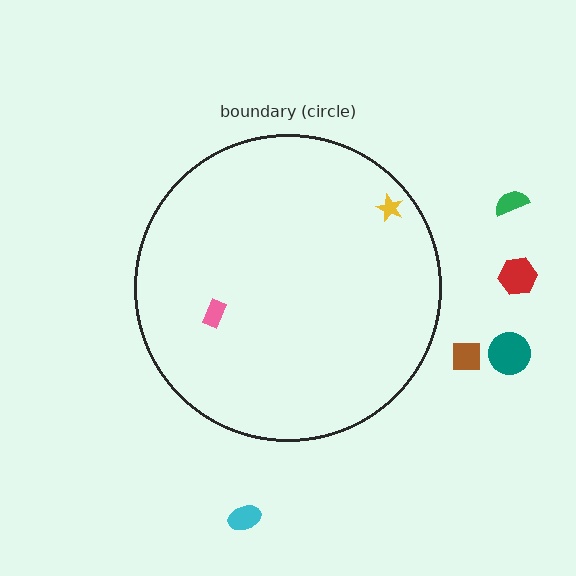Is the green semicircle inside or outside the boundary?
Outside.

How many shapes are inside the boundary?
2 inside, 5 outside.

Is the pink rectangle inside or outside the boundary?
Inside.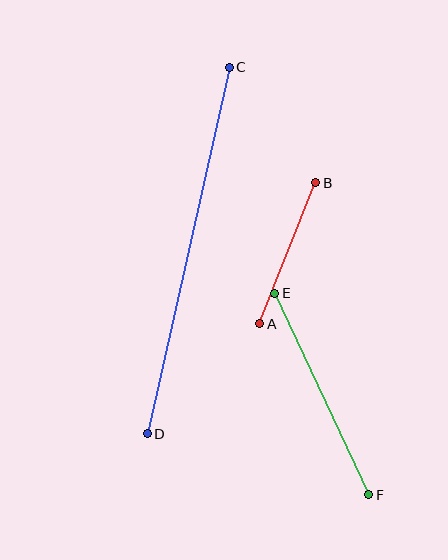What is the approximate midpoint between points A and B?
The midpoint is at approximately (288, 253) pixels.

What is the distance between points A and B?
The distance is approximately 152 pixels.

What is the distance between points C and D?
The distance is approximately 376 pixels.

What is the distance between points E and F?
The distance is approximately 222 pixels.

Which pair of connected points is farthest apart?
Points C and D are farthest apart.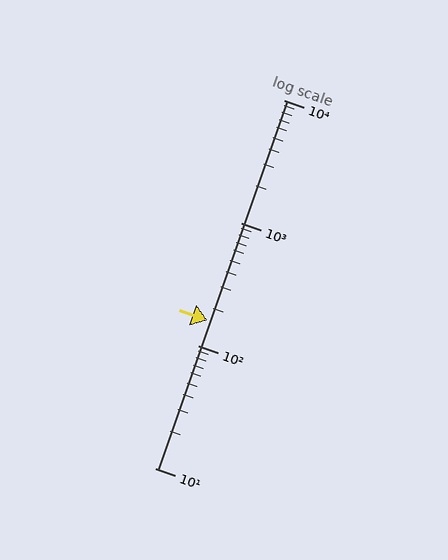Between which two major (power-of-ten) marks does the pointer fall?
The pointer is between 100 and 1000.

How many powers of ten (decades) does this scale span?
The scale spans 3 decades, from 10 to 10000.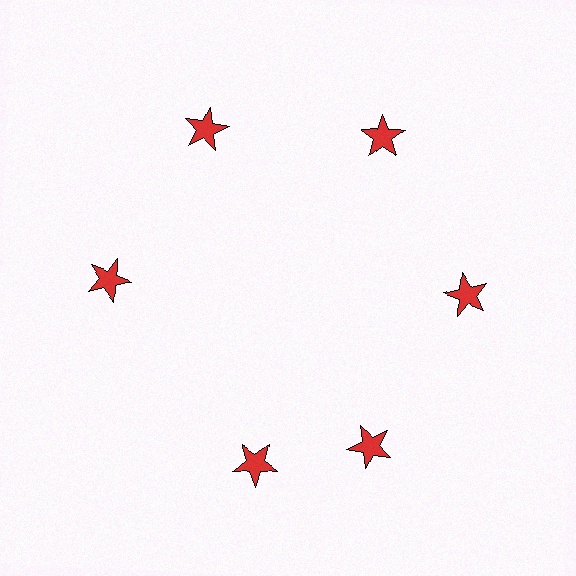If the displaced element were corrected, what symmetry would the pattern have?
It would have 6-fold rotational symmetry — the pattern would map onto itself every 60 degrees.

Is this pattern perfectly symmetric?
No. The 6 red stars are arranged in a ring, but one element near the 7 o'clock position is rotated out of alignment along the ring, breaking the 6-fold rotational symmetry.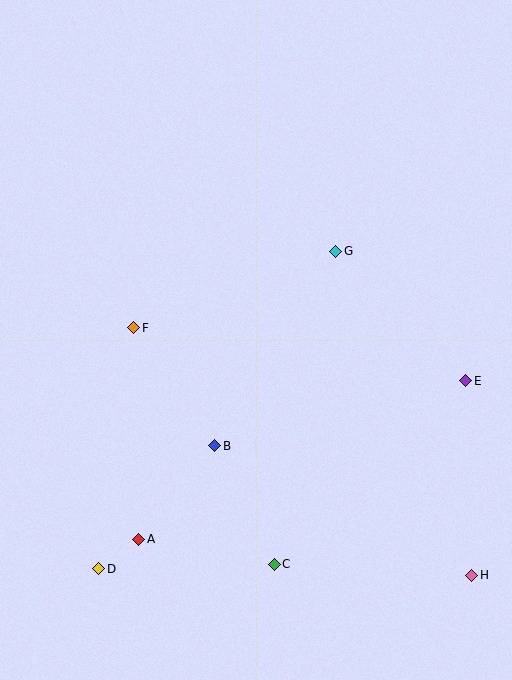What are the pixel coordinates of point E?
Point E is at (466, 381).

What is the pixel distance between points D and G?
The distance between D and G is 396 pixels.